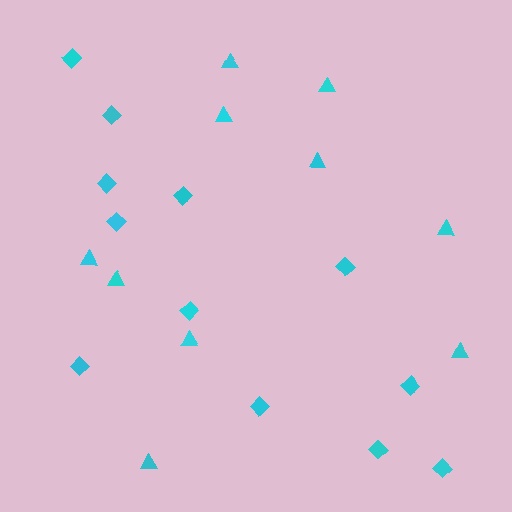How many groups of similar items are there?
There are 2 groups: one group of triangles (10) and one group of diamonds (12).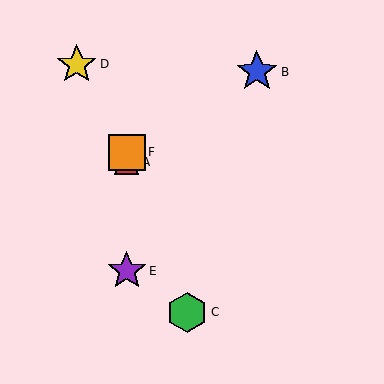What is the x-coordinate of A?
Object A is at x≈127.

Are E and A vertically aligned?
Yes, both are at x≈127.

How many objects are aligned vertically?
3 objects (A, E, F) are aligned vertically.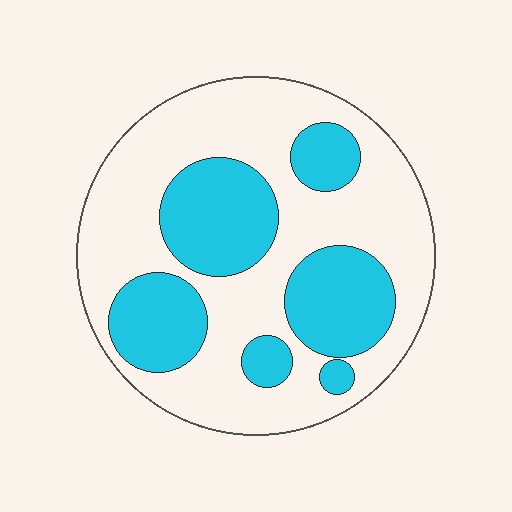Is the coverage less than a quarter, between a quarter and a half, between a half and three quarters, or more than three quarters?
Between a quarter and a half.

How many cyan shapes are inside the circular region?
6.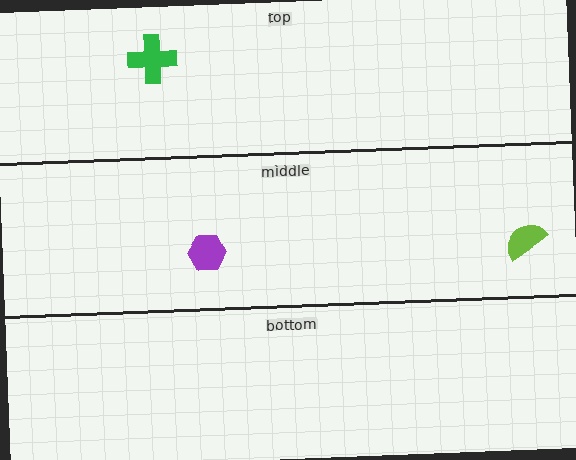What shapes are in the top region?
The green cross.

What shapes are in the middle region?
The lime semicircle, the purple hexagon.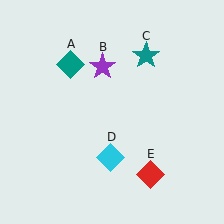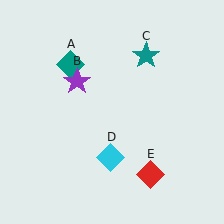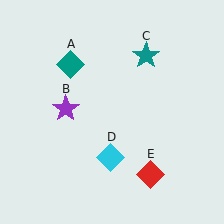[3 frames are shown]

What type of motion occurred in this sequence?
The purple star (object B) rotated counterclockwise around the center of the scene.